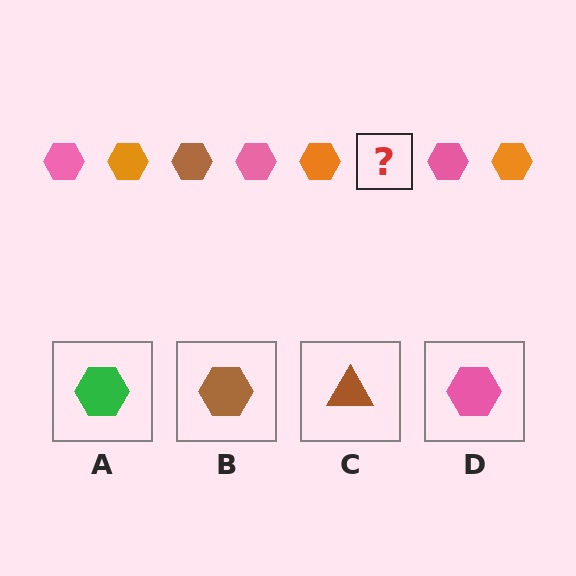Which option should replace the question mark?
Option B.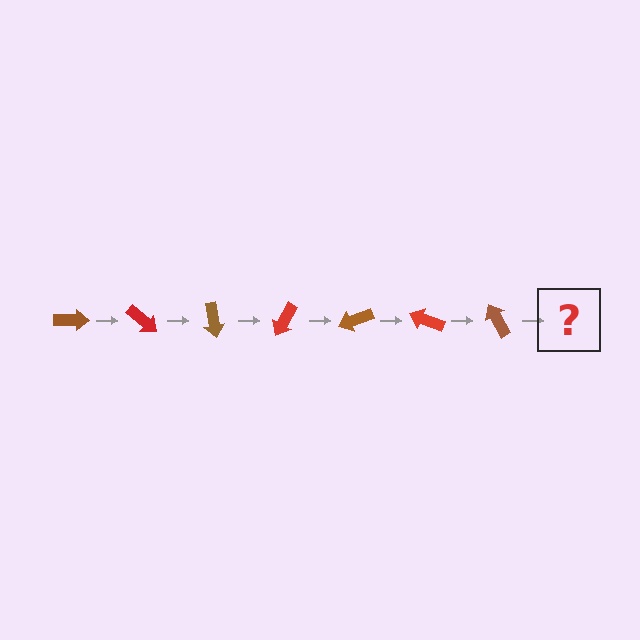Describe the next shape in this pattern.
It should be a red arrow, rotated 280 degrees from the start.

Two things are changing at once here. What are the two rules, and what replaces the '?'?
The two rules are that it rotates 40 degrees each step and the color cycles through brown and red. The '?' should be a red arrow, rotated 280 degrees from the start.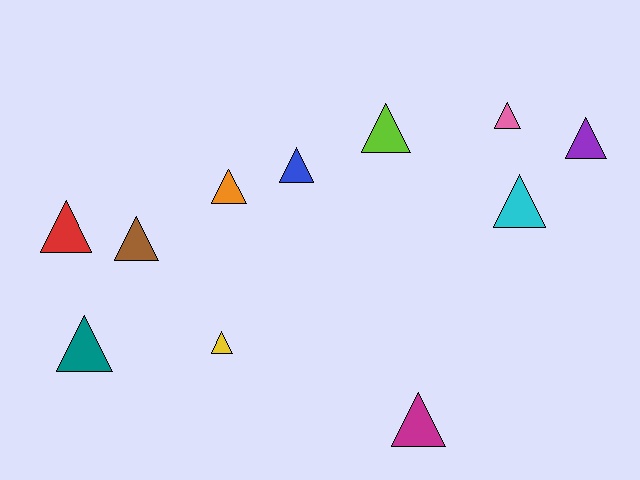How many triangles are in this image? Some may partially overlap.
There are 11 triangles.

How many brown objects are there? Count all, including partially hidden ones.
There is 1 brown object.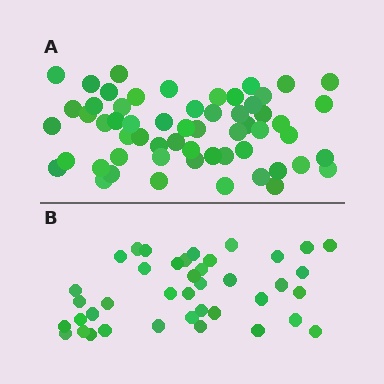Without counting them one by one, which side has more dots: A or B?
Region A (the top region) has more dots.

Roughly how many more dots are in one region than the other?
Region A has approximately 20 more dots than region B.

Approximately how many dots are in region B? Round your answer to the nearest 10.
About 40 dots.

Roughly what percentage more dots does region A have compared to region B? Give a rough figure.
About 45% more.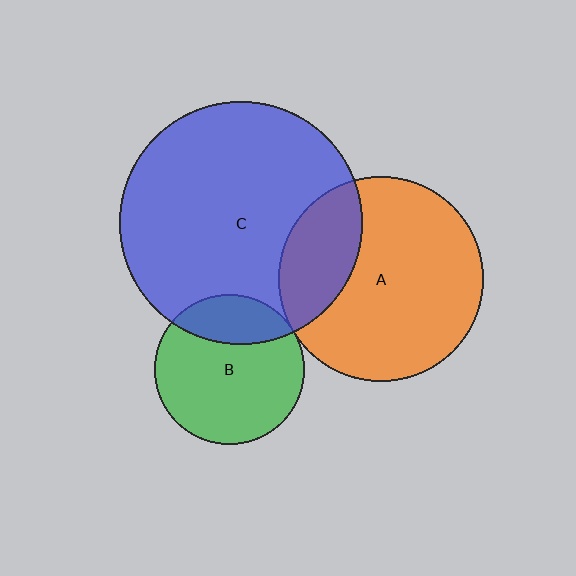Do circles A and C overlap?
Yes.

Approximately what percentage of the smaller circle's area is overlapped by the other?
Approximately 25%.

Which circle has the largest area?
Circle C (blue).